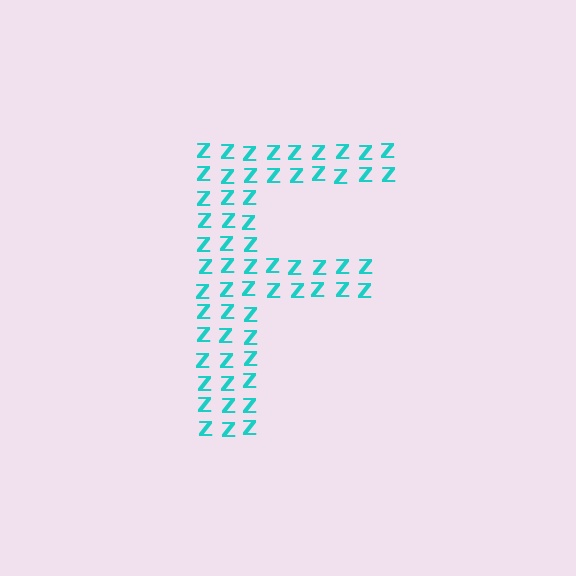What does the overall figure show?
The overall figure shows the letter F.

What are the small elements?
The small elements are letter Z's.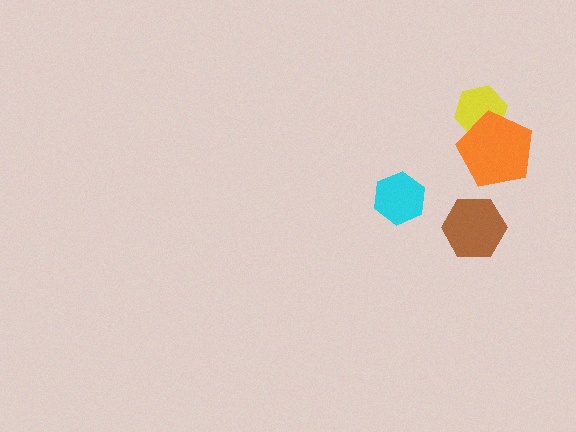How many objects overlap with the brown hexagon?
0 objects overlap with the brown hexagon.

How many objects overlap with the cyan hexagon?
0 objects overlap with the cyan hexagon.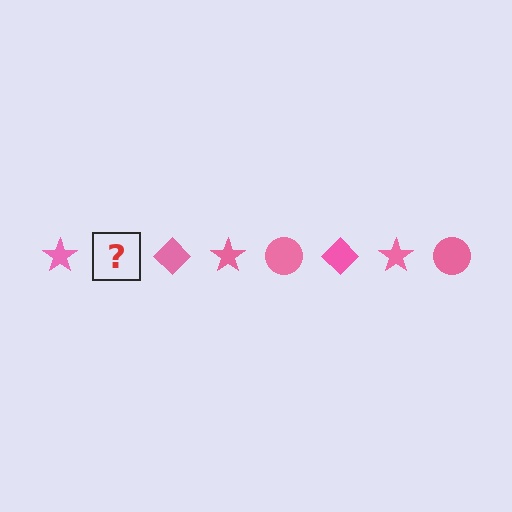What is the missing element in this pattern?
The missing element is a pink circle.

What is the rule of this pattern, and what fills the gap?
The rule is that the pattern cycles through star, circle, diamond shapes in pink. The gap should be filled with a pink circle.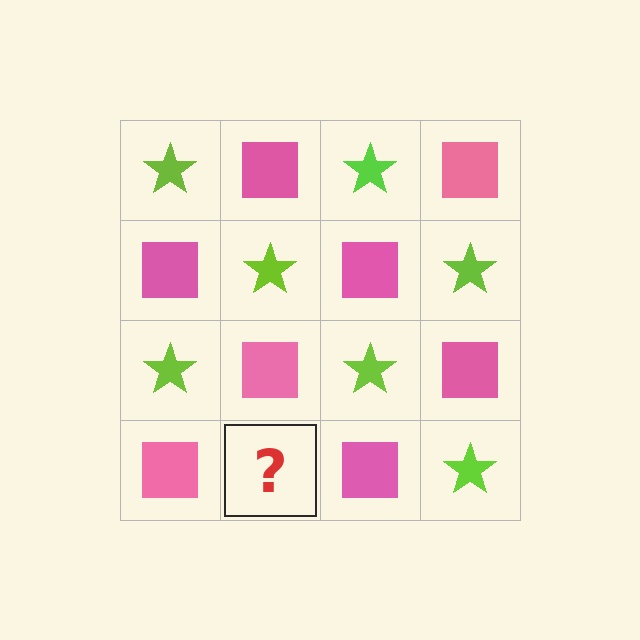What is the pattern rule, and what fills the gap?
The rule is that it alternates lime star and pink square in a checkerboard pattern. The gap should be filled with a lime star.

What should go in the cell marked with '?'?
The missing cell should contain a lime star.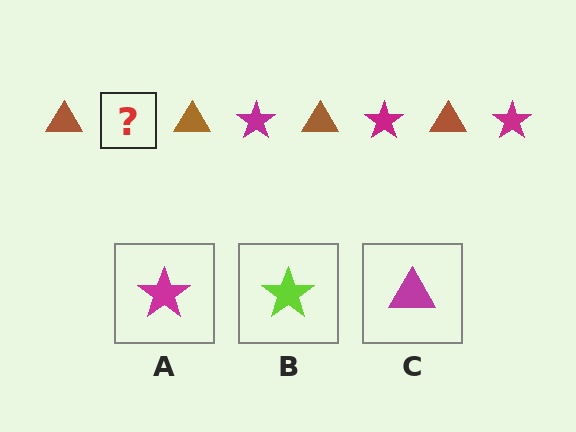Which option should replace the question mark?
Option A.